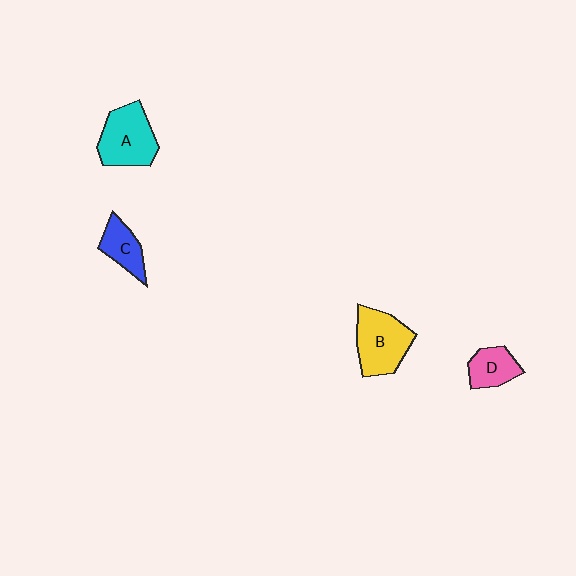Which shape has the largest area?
Shape B (yellow).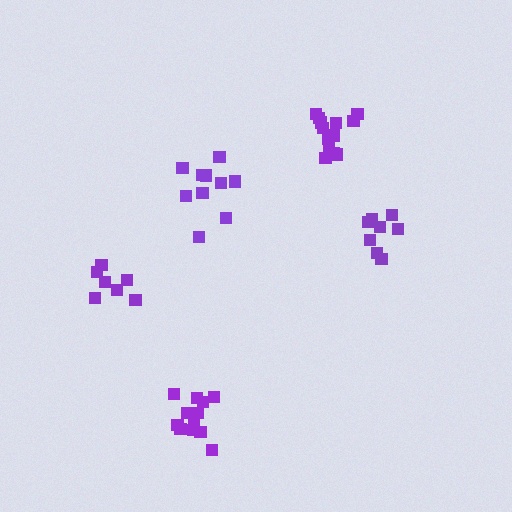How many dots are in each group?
Group 1: 12 dots, Group 2: 7 dots, Group 3: 10 dots, Group 4: 13 dots, Group 5: 8 dots (50 total).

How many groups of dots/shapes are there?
There are 5 groups.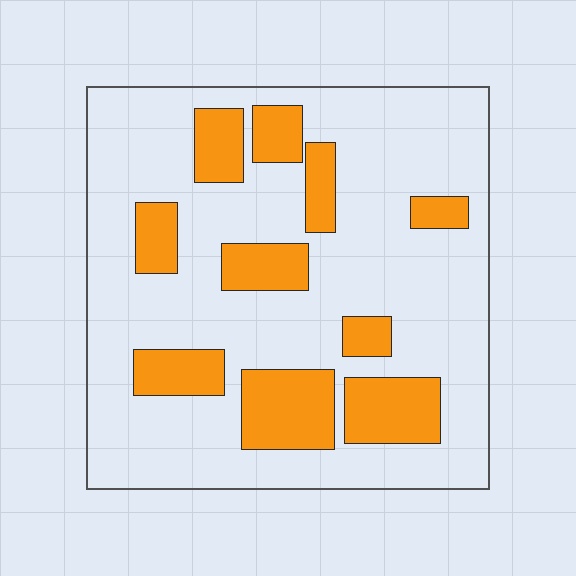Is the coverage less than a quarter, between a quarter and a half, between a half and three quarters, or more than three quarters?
Less than a quarter.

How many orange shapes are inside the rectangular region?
10.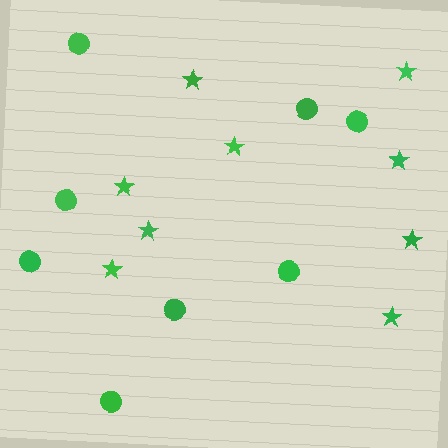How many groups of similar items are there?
There are 2 groups: one group of stars (9) and one group of circles (8).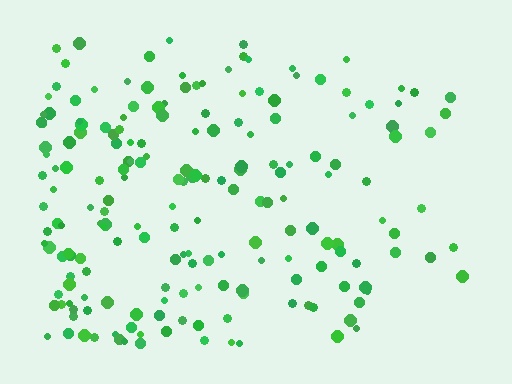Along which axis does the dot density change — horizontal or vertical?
Horizontal.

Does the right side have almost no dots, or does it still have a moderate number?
Still a moderate number, just noticeably fewer than the left.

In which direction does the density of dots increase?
From right to left, with the left side densest.